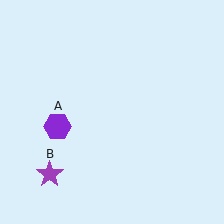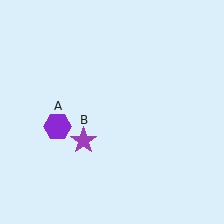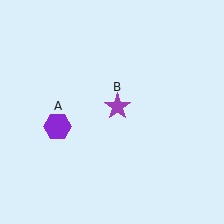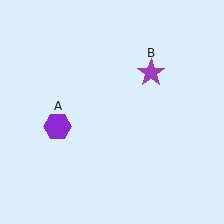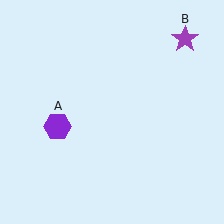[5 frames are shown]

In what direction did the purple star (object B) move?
The purple star (object B) moved up and to the right.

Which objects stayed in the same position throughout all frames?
Purple hexagon (object A) remained stationary.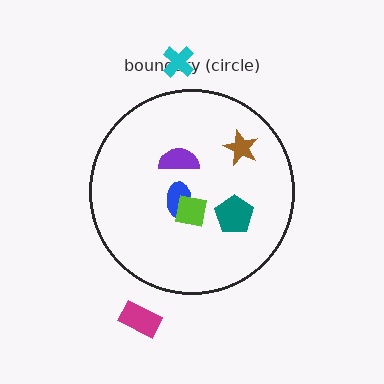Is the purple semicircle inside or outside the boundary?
Inside.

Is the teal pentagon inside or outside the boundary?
Inside.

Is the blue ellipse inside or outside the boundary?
Inside.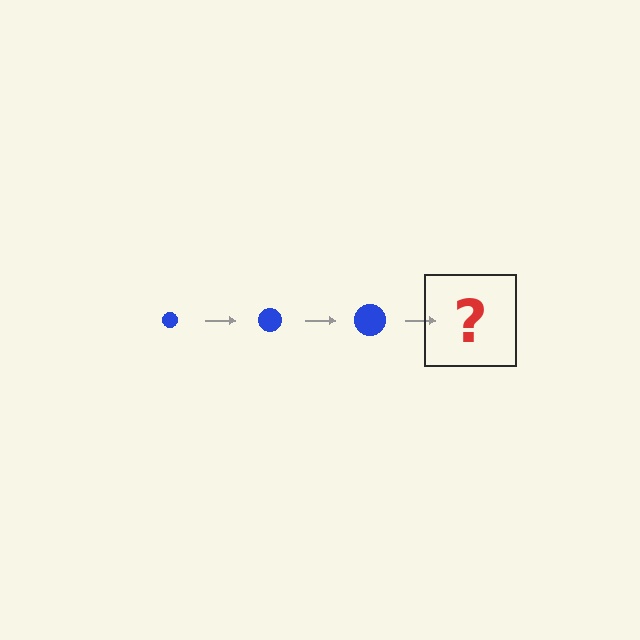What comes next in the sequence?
The next element should be a blue circle, larger than the previous one.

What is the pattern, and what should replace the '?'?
The pattern is that the circle gets progressively larger each step. The '?' should be a blue circle, larger than the previous one.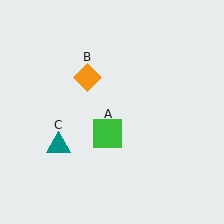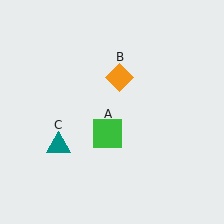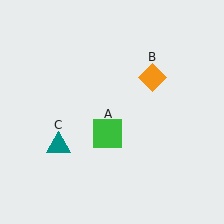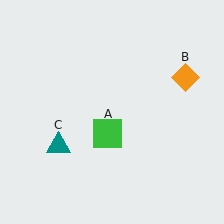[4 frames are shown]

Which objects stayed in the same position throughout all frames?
Green square (object A) and teal triangle (object C) remained stationary.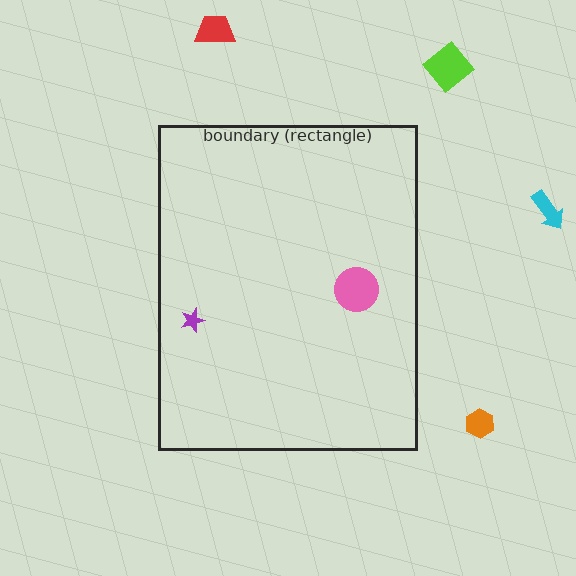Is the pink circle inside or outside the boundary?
Inside.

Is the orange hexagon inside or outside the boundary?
Outside.